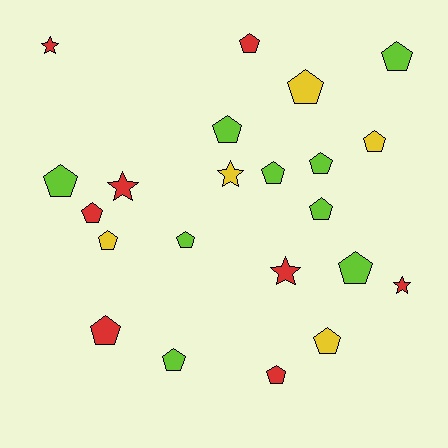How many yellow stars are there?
There is 1 yellow star.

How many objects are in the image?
There are 22 objects.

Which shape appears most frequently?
Pentagon, with 17 objects.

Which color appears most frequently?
Lime, with 9 objects.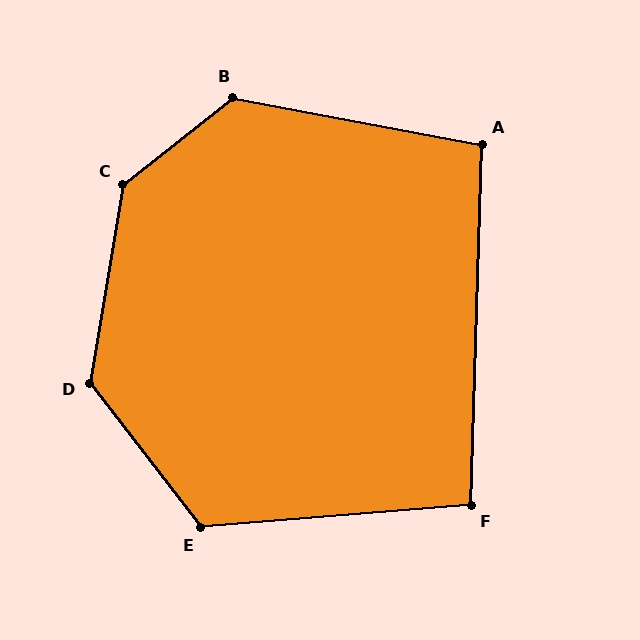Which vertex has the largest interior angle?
C, at approximately 138 degrees.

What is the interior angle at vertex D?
Approximately 133 degrees (obtuse).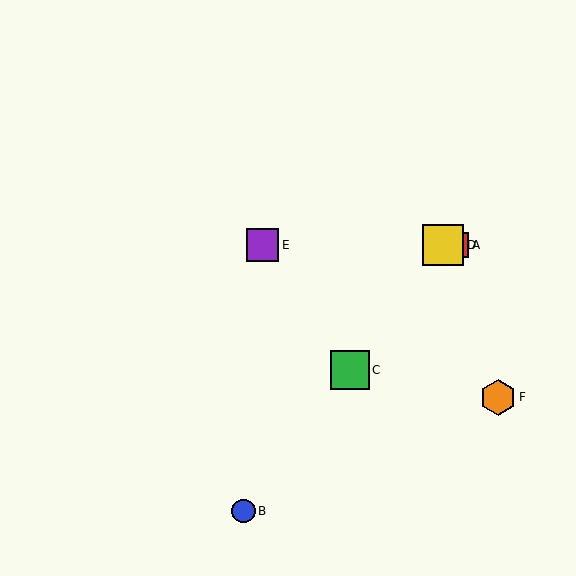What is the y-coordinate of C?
Object C is at y≈370.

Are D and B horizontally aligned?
No, D is at y≈245 and B is at y≈511.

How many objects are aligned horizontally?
3 objects (A, D, E) are aligned horizontally.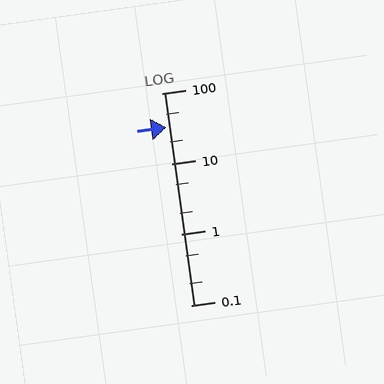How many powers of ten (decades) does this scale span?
The scale spans 3 decades, from 0.1 to 100.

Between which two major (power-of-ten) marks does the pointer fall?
The pointer is between 10 and 100.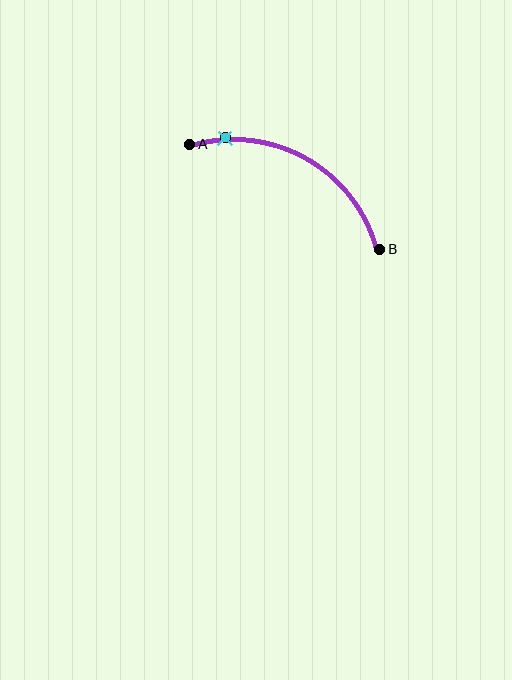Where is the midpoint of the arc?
The arc midpoint is the point on the curve farthest from the straight line joining A and B. It sits above that line.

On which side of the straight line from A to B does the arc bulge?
The arc bulges above the straight line connecting A and B.